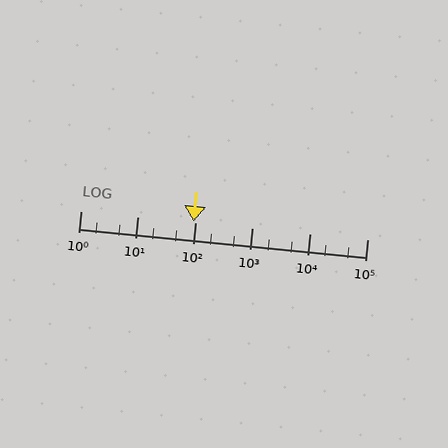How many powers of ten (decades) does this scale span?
The scale spans 5 decades, from 1 to 100000.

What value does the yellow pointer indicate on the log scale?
The pointer indicates approximately 93.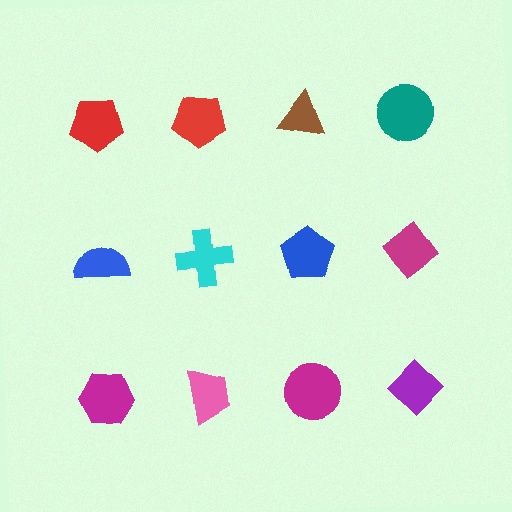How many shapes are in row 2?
4 shapes.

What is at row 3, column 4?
A purple diamond.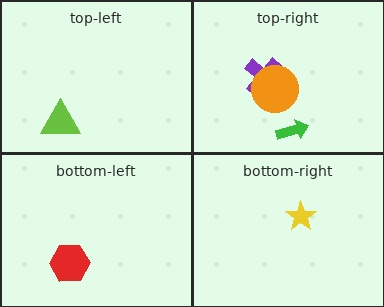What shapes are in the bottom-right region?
The yellow star.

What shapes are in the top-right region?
The purple cross, the green arrow, the orange circle.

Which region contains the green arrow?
The top-right region.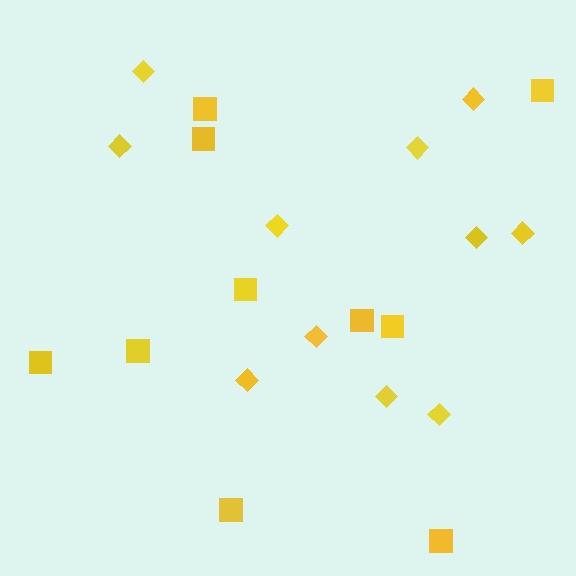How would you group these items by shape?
There are 2 groups: one group of diamonds (11) and one group of squares (10).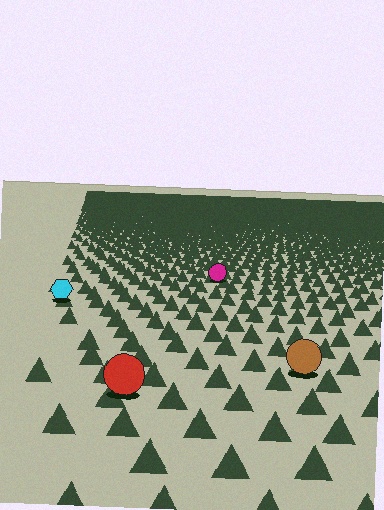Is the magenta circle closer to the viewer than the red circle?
No. The red circle is closer — you can tell from the texture gradient: the ground texture is coarser near it.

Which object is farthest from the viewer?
The magenta circle is farthest from the viewer. It appears smaller and the ground texture around it is denser.